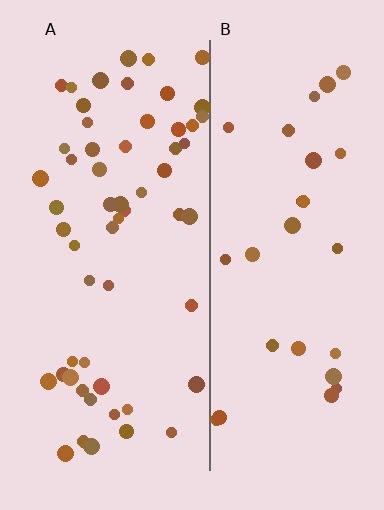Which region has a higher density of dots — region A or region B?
A (the left).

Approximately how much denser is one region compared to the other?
Approximately 2.0× — region A over region B.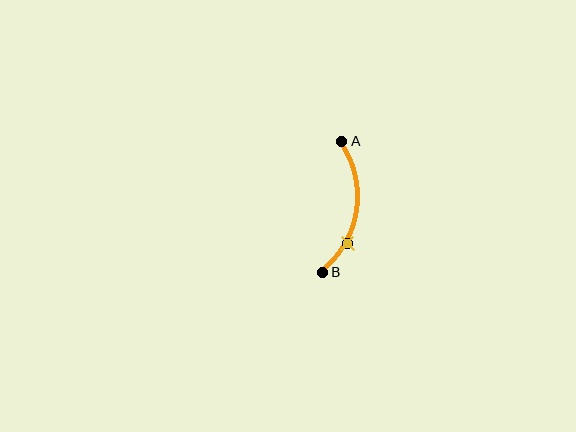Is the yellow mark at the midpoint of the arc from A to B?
No. The yellow mark lies on the arc but is closer to endpoint B. The arc midpoint would be at the point on the curve equidistant along the arc from both A and B.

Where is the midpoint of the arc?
The arc midpoint is the point on the curve farthest from the straight line joining A and B. It sits to the right of that line.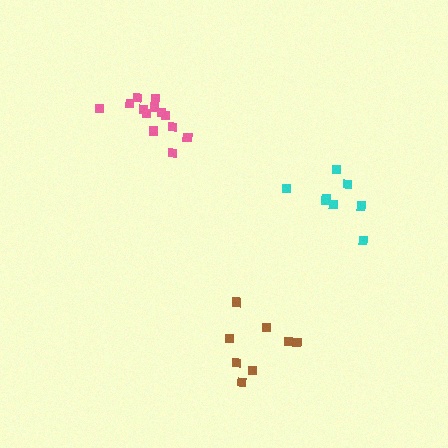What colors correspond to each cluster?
The clusters are colored: cyan, pink, brown.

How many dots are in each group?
Group 1: 8 dots, Group 2: 13 dots, Group 3: 8 dots (29 total).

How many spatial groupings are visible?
There are 3 spatial groupings.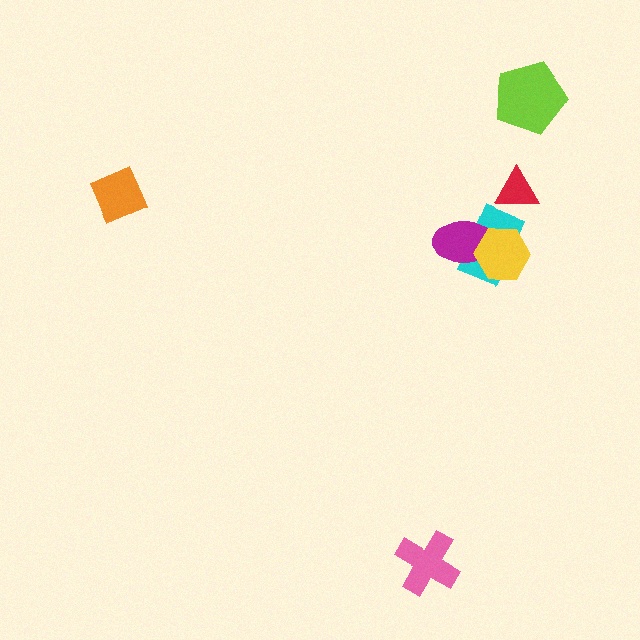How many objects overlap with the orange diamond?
0 objects overlap with the orange diamond.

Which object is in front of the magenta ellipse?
The yellow hexagon is in front of the magenta ellipse.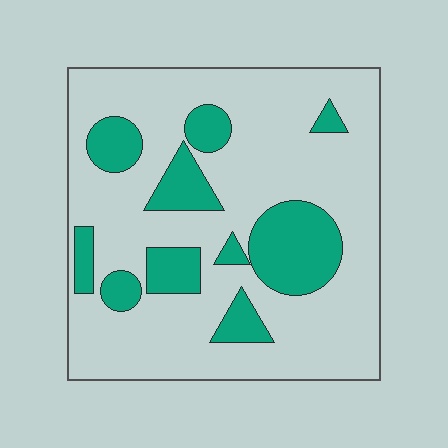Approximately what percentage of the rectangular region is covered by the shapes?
Approximately 25%.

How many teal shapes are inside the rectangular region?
10.